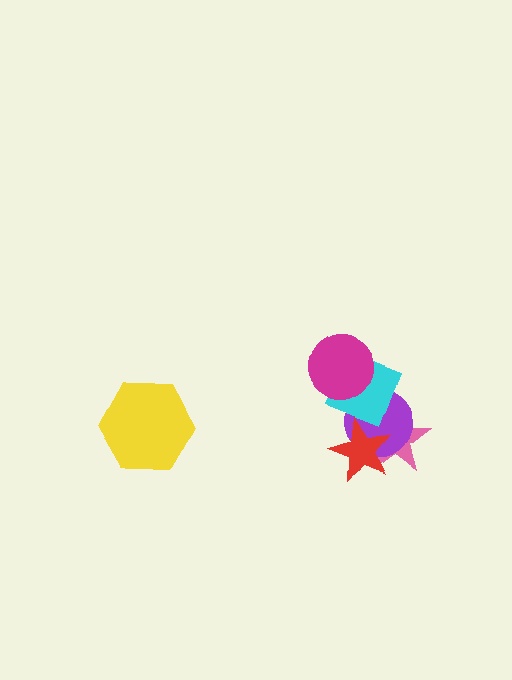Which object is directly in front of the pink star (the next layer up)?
The purple circle is directly in front of the pink star.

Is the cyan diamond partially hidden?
Yes, it is partially covered by another shape.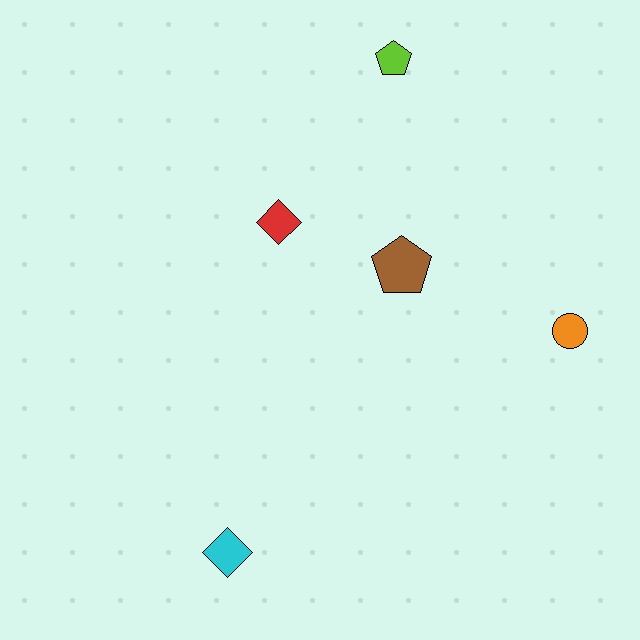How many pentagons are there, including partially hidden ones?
There are 2 pentagons.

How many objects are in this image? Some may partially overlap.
There are 5 objects.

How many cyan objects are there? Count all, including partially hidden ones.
There is 1 cyan object.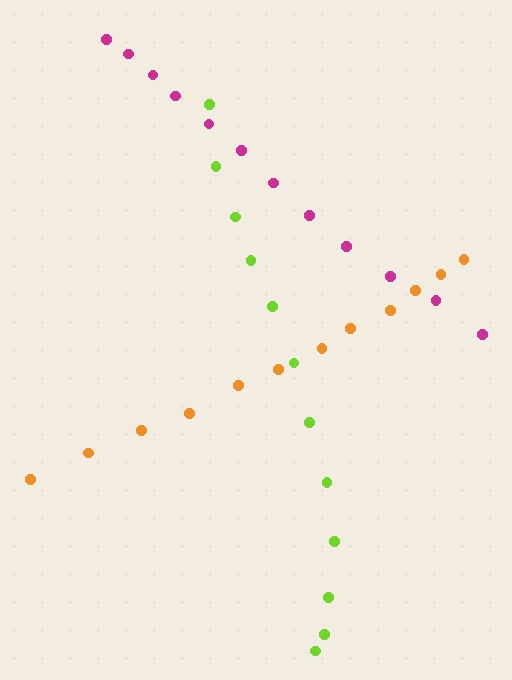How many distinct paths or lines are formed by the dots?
There are 3 distinct paths.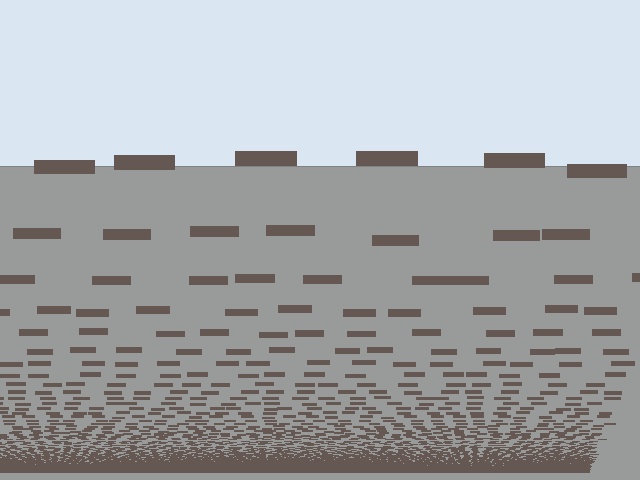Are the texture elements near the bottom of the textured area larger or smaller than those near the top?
Smaller. The gradient is inverted — elements near the bottom are smaller and denser.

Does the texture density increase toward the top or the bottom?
Density increases toward the bottom.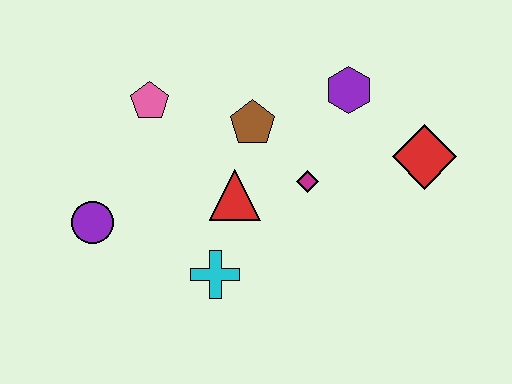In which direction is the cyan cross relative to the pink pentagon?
The cyan cross is below the pink pentagon.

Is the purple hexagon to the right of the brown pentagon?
Yes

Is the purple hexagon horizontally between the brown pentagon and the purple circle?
No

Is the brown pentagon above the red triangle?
Yes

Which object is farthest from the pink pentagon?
The red diamond is farthest from the pink pentagon.